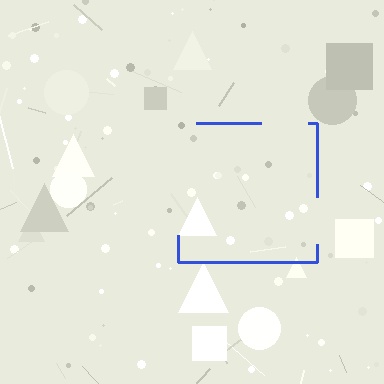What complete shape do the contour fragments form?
The contour fragments form a square.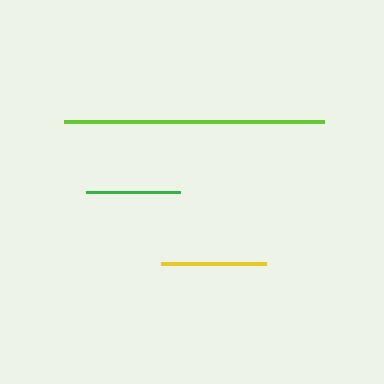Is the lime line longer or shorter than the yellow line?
The lime line is longer than the yellow line.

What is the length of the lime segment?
The lime segment is approximately 261 pixels long.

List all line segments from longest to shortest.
From longest to shortest: lime, yellow, green.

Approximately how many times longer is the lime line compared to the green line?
The lime line is approximately 2.8 times the length of the green line.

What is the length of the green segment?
The green segment is approximately 94 pixels long.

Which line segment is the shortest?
The green line is the shortest at approximately 94 pixels.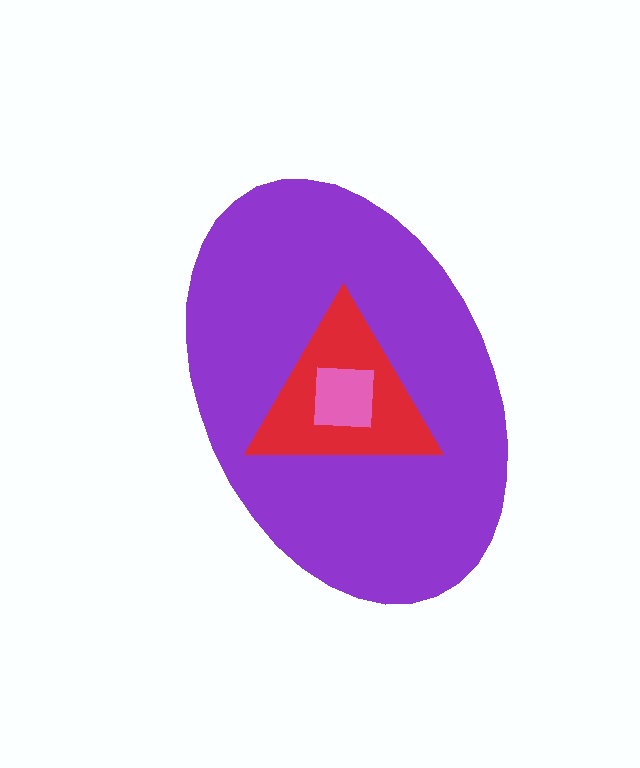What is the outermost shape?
The purple ellipse.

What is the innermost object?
The pink square.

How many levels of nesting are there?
3.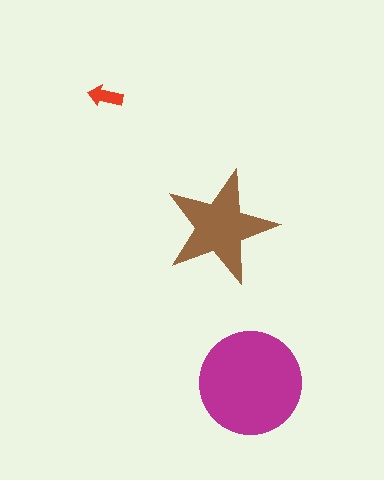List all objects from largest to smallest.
The magenta circle, the brown star, the red arrow.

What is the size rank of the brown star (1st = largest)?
2nd.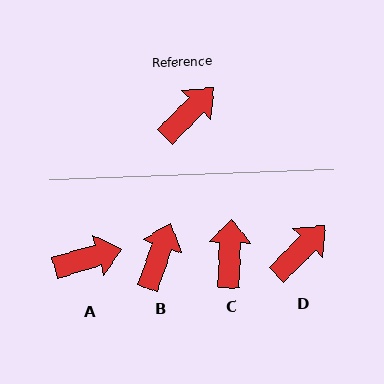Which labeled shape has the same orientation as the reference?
D.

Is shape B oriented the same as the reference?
No, it is off by about 25 degrees.